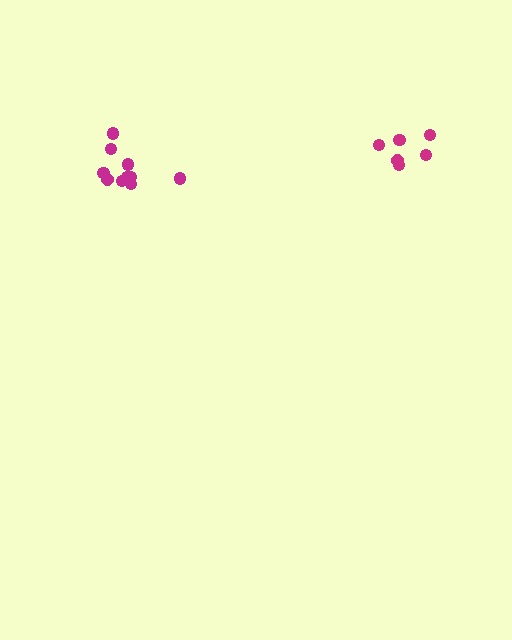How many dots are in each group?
Group 1: 10 dots, Group 2: 6 dots (16 total).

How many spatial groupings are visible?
There are 2 spatial groupings.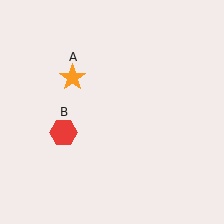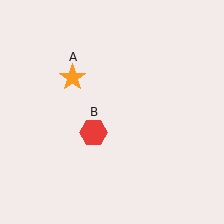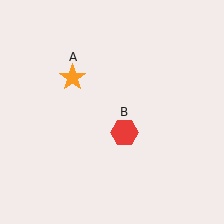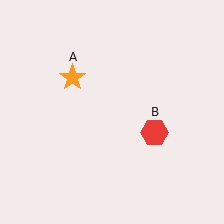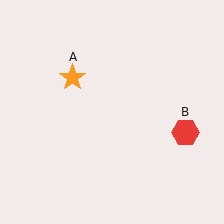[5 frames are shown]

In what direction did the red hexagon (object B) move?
The red hexagon (object B) moved right.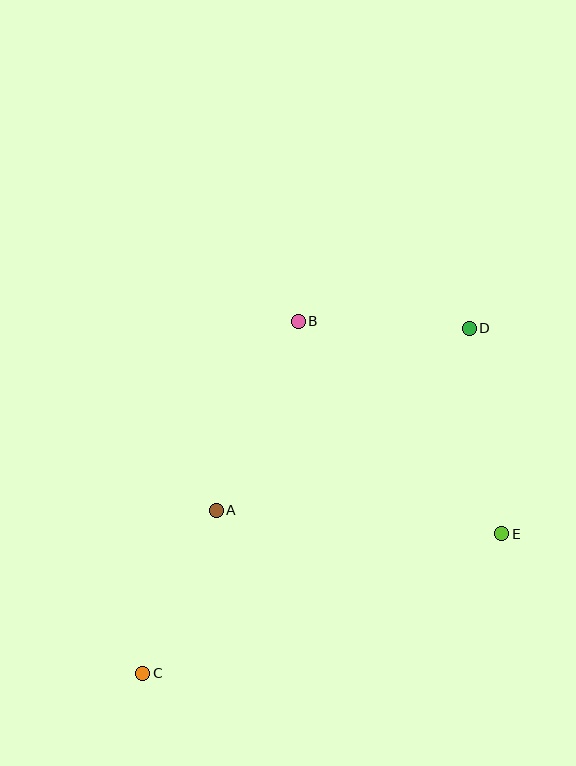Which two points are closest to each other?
Points B and D are closest to each other.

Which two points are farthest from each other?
Points C and D are farthest from each other.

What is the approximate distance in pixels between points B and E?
The distance between B and E is approximately 294 pixels.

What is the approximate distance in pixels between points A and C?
The distance between A and C is approximately 179 pixels.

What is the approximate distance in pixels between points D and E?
The distance between D and E is approximately 208 pixels.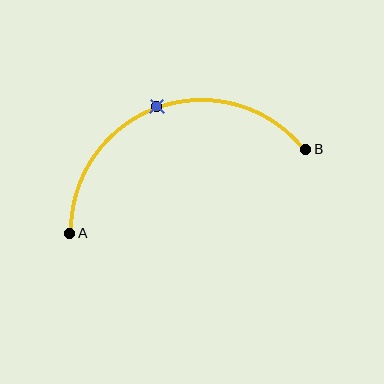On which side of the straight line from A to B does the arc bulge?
The arc bulges above the straight line connecting A and B.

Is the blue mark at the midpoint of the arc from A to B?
Yes. The blue mark lies on the arc at equal arc-length from both A and B — it is the arc midpoint.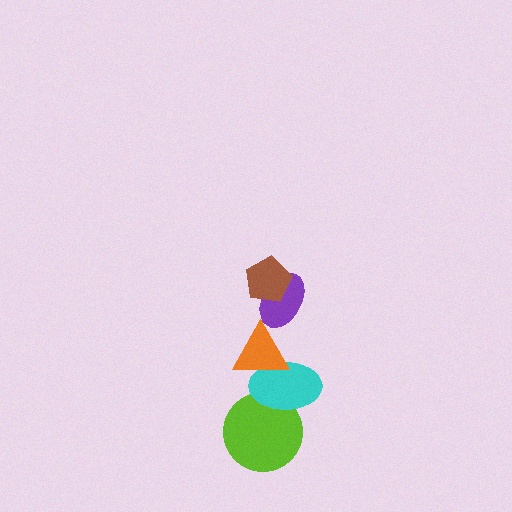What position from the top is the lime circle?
The lime circle is 5th from the top.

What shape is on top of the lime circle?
The cyan ellipse is on top of the lime circle.